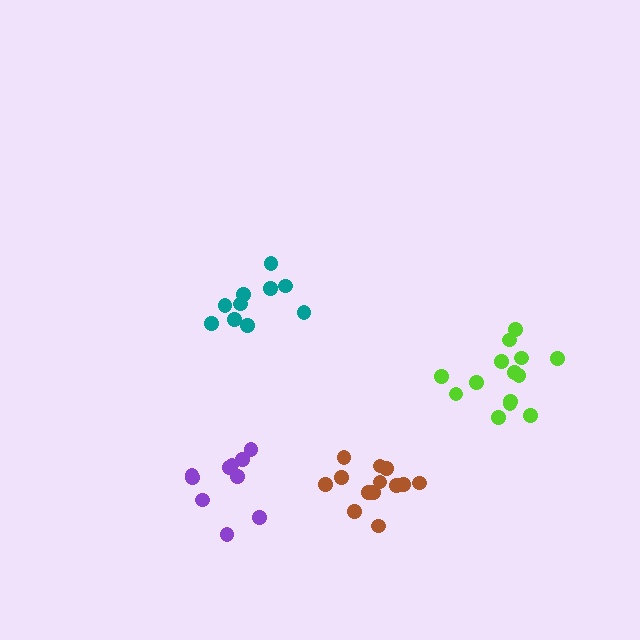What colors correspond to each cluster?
The clusters are colored: brown, teal, lime, purple.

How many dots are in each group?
Group 1: 13 dots, Group 2: 10 dots, Group 3: 14 dots, Group 4: 10 dots (47 total).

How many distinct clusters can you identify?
There are 4 distinct clusters.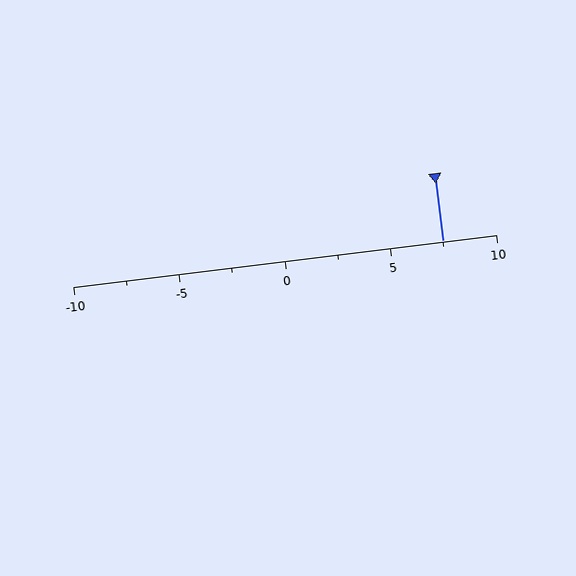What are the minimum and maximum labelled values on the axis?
The axis runs from -10 to 10.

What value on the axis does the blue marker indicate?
The marker indicates approximately 7.5.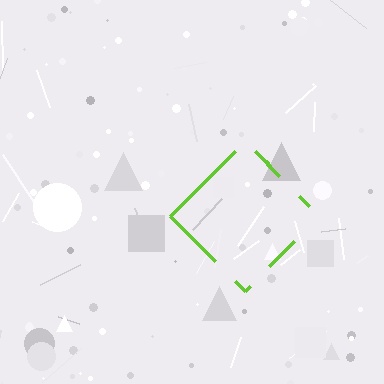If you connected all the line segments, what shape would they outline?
They would outline a diamond.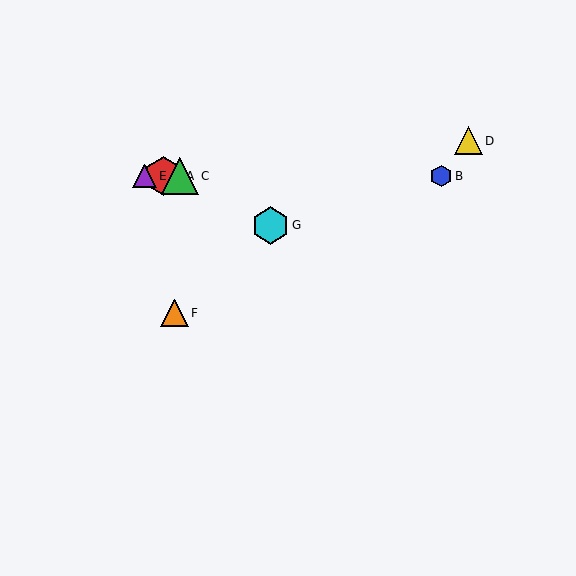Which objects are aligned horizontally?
Objects A, B, C, E are aligned horizontally.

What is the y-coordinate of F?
Object F is at y≈313.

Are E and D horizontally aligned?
No, E is at y≈176 and D is at y≈141.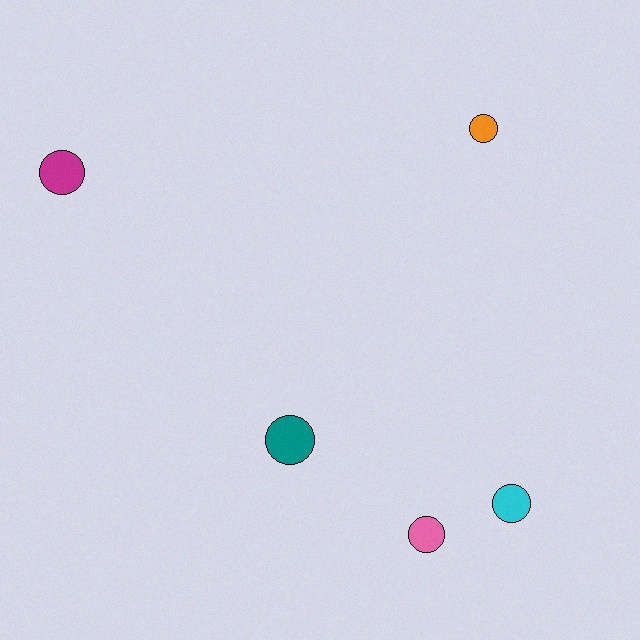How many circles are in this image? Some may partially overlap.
There are 5 circles.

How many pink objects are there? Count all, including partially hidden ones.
There is 1 pink object.